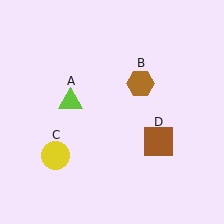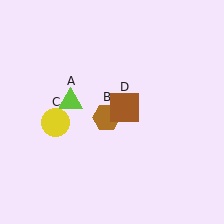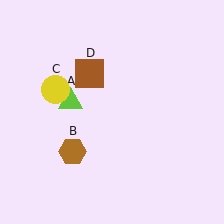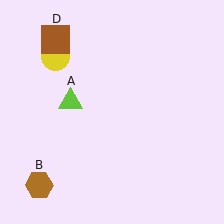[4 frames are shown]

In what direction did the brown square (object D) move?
The brown square (object D) moved up and to the left.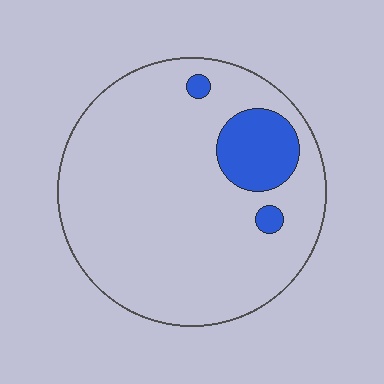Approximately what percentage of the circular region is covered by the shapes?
Approximately 10%.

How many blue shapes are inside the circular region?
3.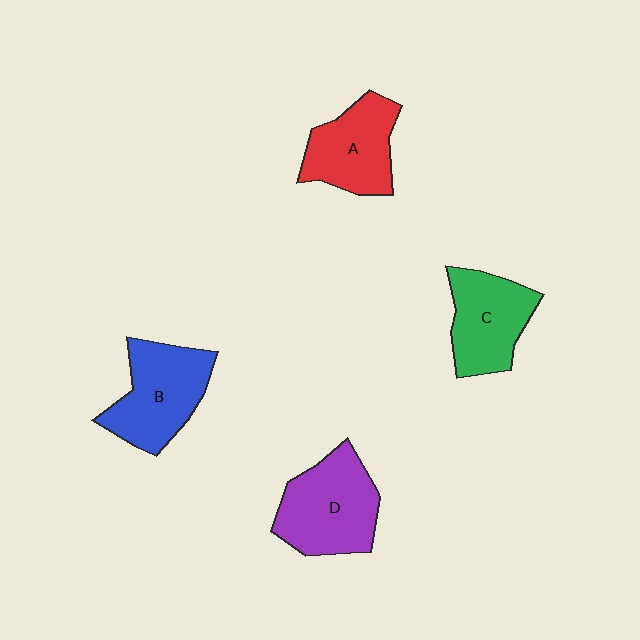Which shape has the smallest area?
Shape A (red).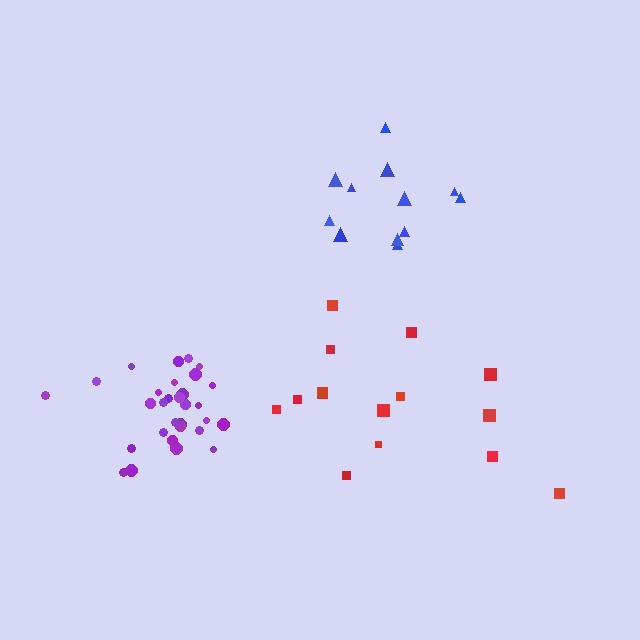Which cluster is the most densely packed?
Purple.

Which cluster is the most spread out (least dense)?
Red.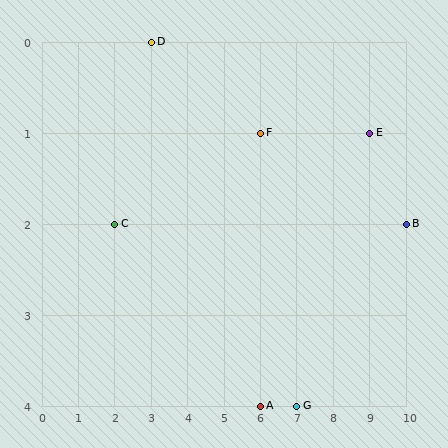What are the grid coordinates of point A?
Point A is at grid coordinates (6, 4).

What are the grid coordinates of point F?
Point F is at grid coordinates (6, 1).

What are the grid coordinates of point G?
Point G is at grid coordinates (7, 4).